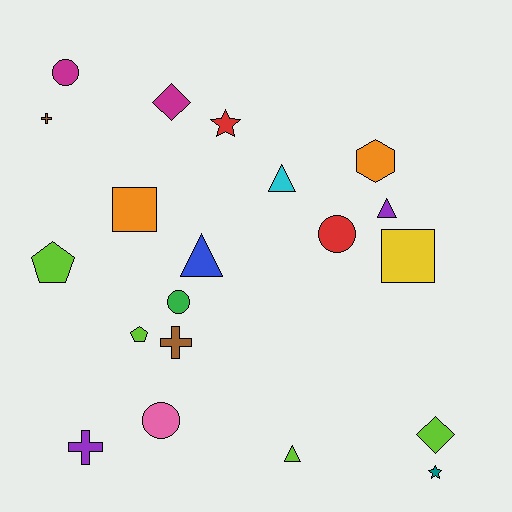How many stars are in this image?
There are 2 stars.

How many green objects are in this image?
There is 1 green object.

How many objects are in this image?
There are 20 objects.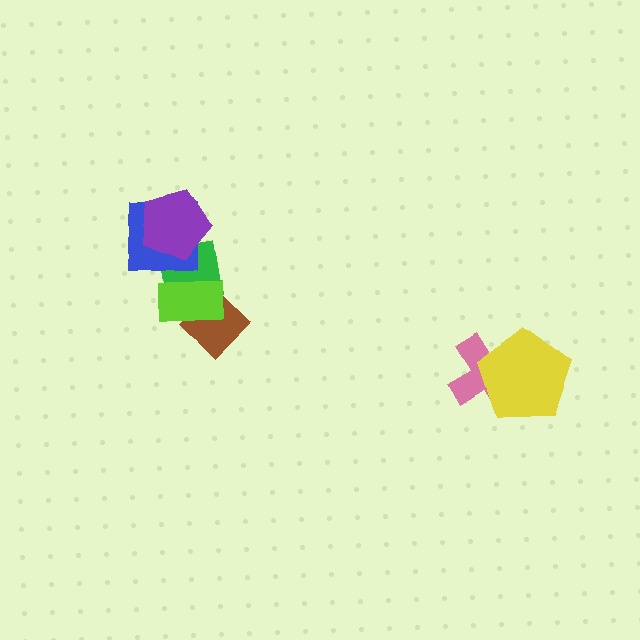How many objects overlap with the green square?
4 objects overlap with the green square.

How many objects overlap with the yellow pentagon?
1 object overlaps with the yellow pentagon.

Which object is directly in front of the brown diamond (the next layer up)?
The green square is directly in front of the brown diamond.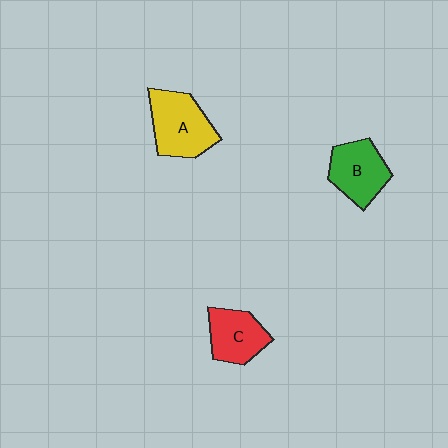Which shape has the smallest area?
Shape C (red).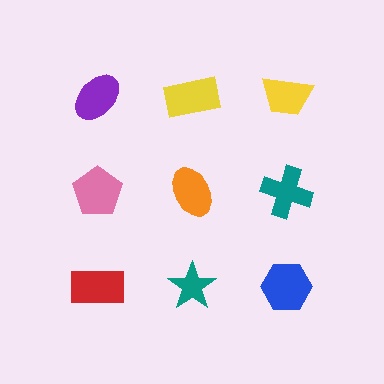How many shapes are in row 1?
3 shapes.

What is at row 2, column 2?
An orange ellipse.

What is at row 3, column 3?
A blue hexagon.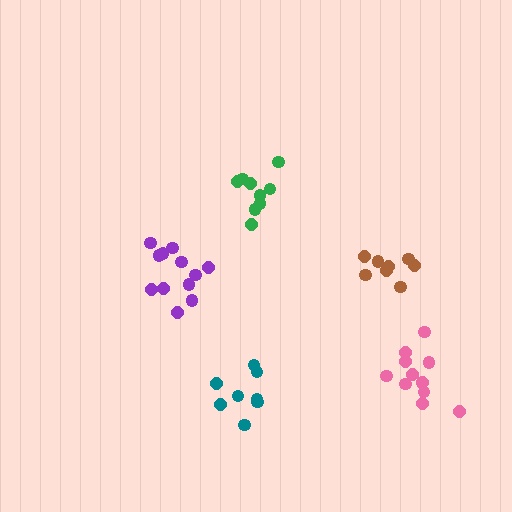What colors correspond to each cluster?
The clusters are colored: brown, green, teal, purple, pink.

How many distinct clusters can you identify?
There are 5 distinct clusters.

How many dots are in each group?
Group 1: 8 dots, Group 2: 9 dots, Group 3: 8 dots, Group 4: 12 dots, Group 5: 12 dots (49 total).